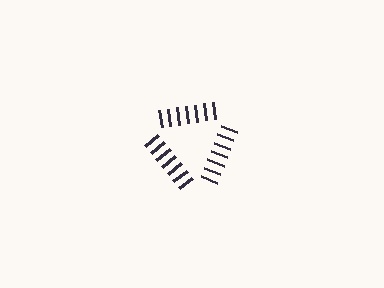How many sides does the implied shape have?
3 sides — the line-ends trace a triangle.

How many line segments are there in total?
21 — 7 along each of the 3 edges.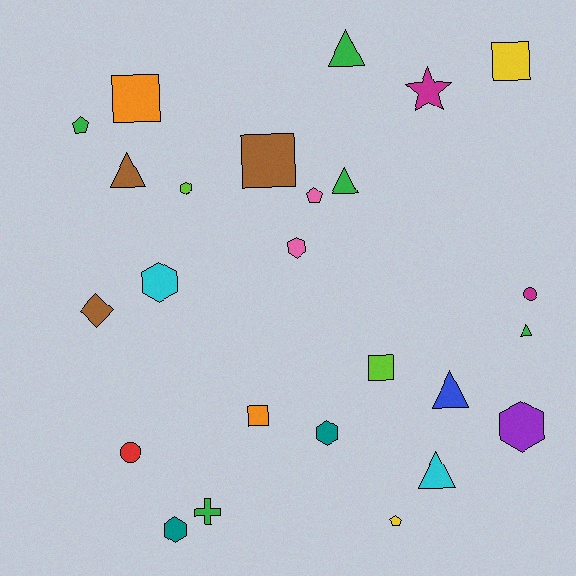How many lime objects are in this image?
There are 2 lime objects.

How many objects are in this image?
There are 25 objects.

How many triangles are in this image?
There are 6 triangles.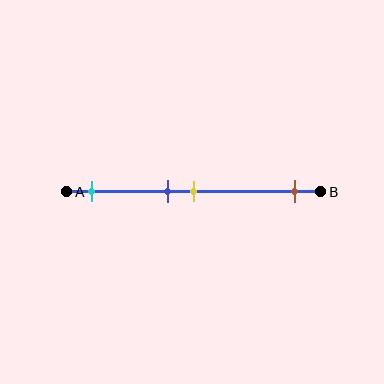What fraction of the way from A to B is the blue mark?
The blue mark is approximately 40% (0.4) of the way from A to B.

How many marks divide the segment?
There are 4 marks dividing the segment.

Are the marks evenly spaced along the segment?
No, the marks are not evenly spaced.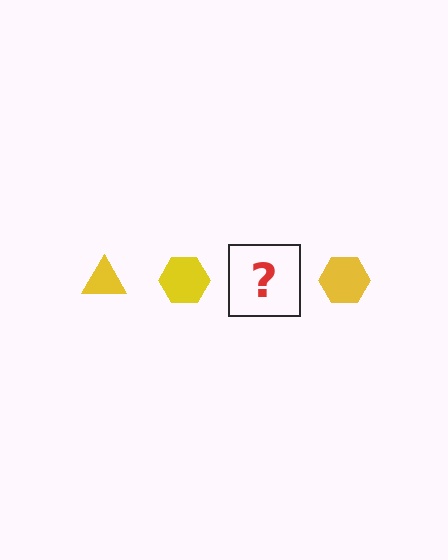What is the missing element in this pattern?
The missing element is a yellow triangle.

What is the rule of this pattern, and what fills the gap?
The rule is that the pattern cycles through triangle, hexagon shapes in yellow. The gap should be filled with a yellow triangle.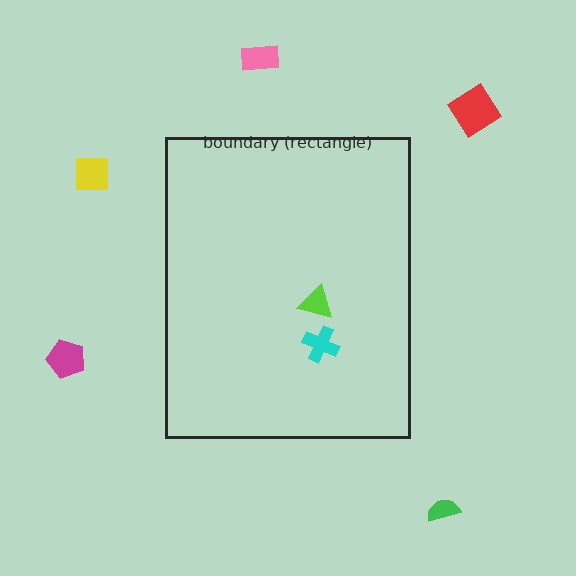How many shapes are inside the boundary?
2 inside, 5 outside.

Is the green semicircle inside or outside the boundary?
Outside.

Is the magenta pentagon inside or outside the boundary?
Outside.